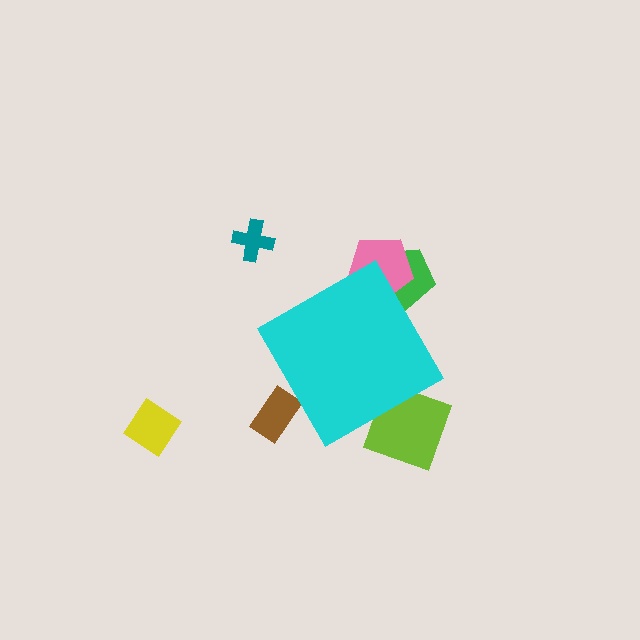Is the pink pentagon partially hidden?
Yes, the pink pentagon is partially hidden behind the cyan diamond.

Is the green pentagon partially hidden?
Yes, the green pentagon is partially hidden behind the cyan diamond.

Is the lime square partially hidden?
Yes, the lime square is partially hidden behind the cyan diamond.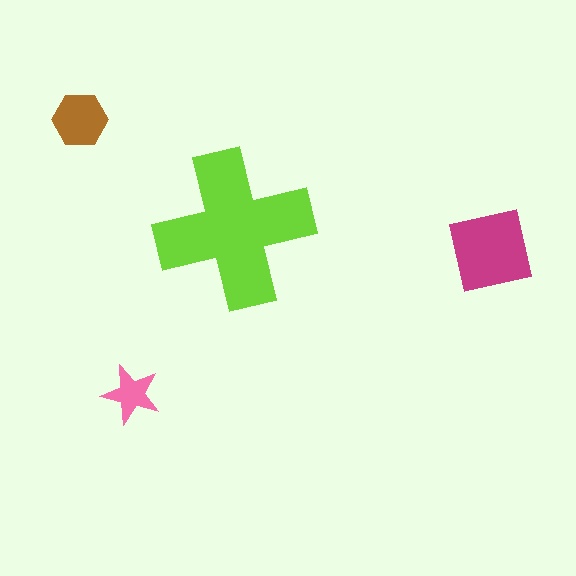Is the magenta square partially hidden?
No, the magenta square is fully visible.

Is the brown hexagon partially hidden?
No, the brown hexagon is fully visible.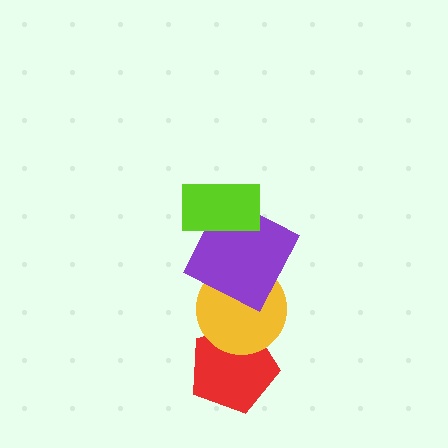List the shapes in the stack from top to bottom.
From top to bottom: the lime rectangle, the purple square, the yellow circle, the red pentagon.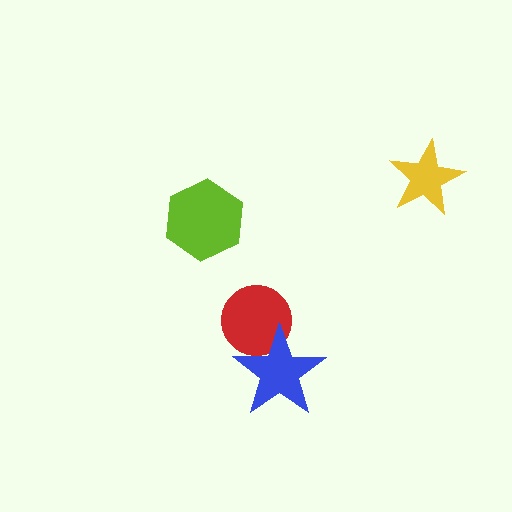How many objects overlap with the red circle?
1 object overlaps with the red circle.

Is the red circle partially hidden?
Yes, it is partially covered by another shape.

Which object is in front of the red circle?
The blue star is in front of the red circle.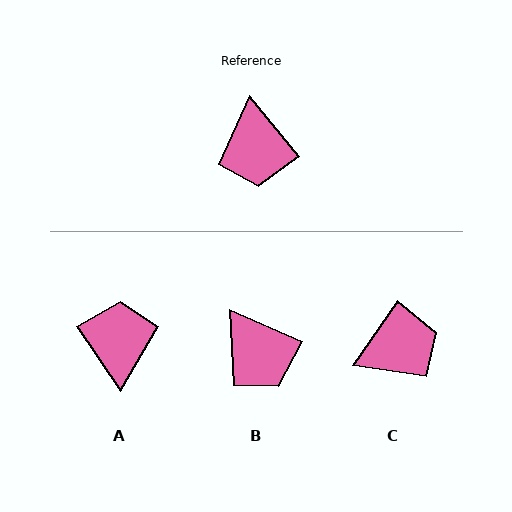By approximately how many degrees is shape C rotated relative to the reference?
Approximately 106 degrees counter-clockwise.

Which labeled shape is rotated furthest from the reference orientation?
A, about 174 degrees away.